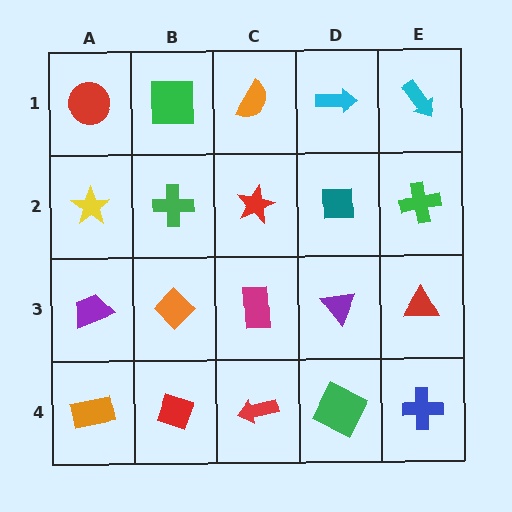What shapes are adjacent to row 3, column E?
A green cross (row 2, column E), a blue cross (row 4, column E), a purple triangle (row 3, column D).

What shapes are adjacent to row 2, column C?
An orange semicircle (row 1, column C), a magenta rectangle (row 3, column C), a green cross (row 2, column B), a teal square (row 2, column D).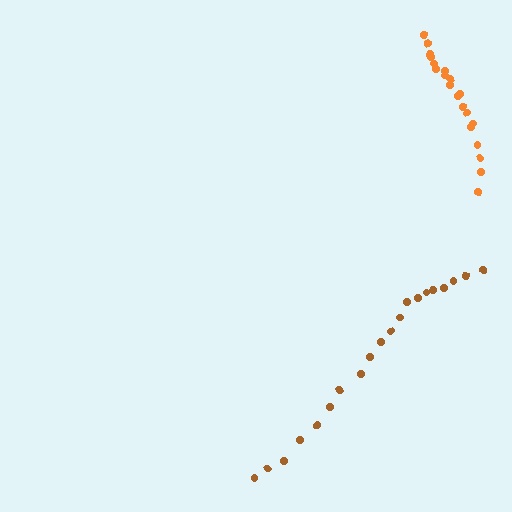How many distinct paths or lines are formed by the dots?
There are 2 distinct paths.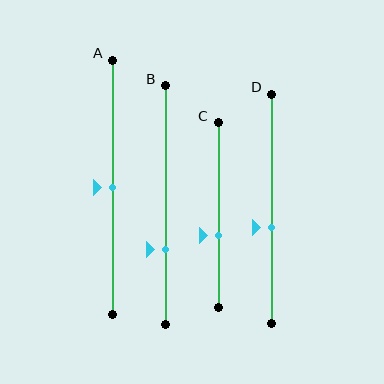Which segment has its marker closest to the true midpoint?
Segment A has its marker closest to the true midpoint.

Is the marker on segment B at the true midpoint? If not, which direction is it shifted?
No, the marker on segment B is shifted downward by about 19% of the segment length.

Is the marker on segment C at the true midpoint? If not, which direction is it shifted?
No, the marker on segment C is shifted downward by about 11% of the segment length.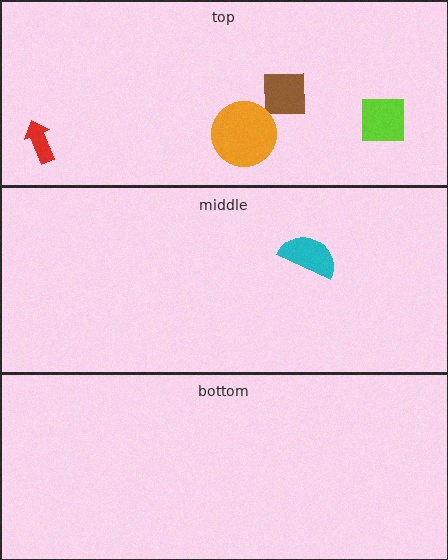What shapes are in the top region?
The brown square, the lime square, the red arrow, the orange circle.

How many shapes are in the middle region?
1.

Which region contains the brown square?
The top region.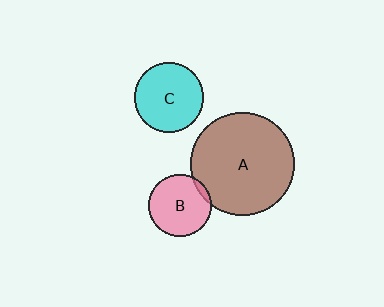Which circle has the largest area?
Circle A (brown).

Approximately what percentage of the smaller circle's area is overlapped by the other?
Approximately 5%.